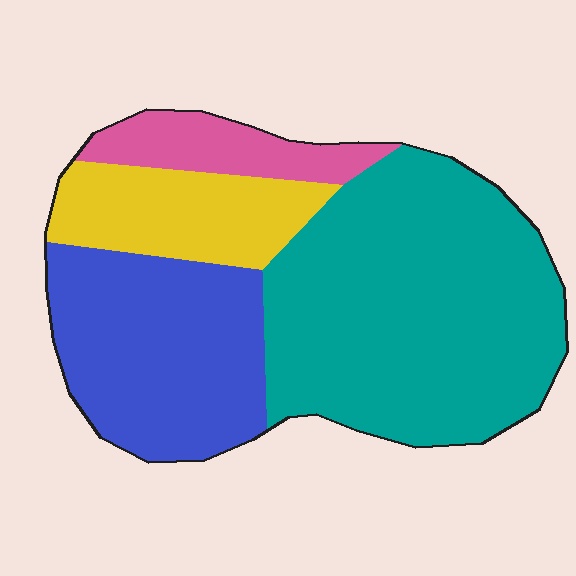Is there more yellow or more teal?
Teal.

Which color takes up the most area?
Teal, at roughly 50%.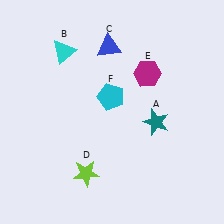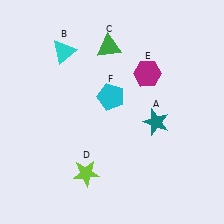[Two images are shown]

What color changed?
The triangle (C) changed from blue in Image 1 to green in Image 2.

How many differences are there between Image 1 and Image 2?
There is 1 difference between the two images.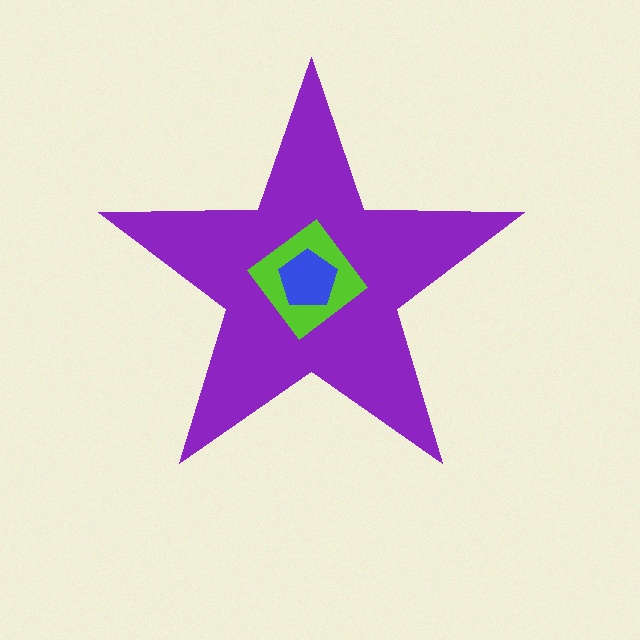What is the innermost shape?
The blue pentagon.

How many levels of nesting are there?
3.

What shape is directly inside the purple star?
The lime diamond.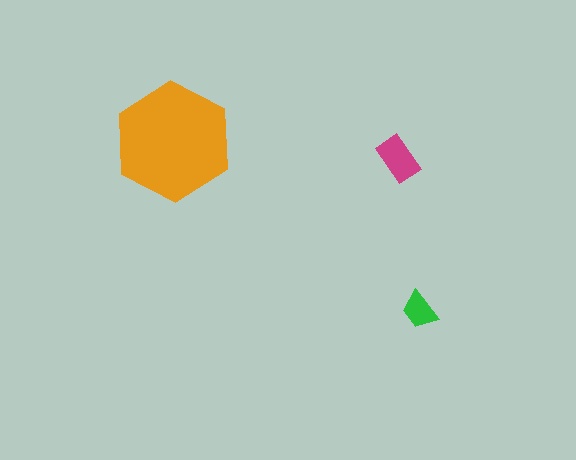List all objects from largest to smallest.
The orange hexagon, the magenta rectangle, the green trapezoid.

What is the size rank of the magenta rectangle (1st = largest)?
2nd.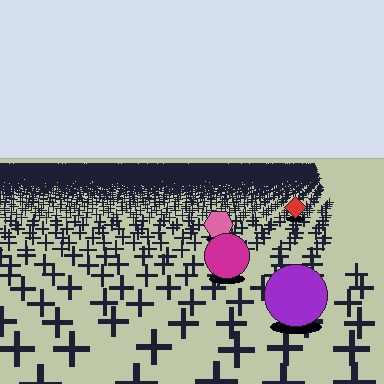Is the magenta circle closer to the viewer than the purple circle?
No. The purple circle is closer — you can tell from the texture gradient: the ground texture is coarser near it.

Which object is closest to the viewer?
The purple circle is closest. The texture marks near it are larger and more spread out.